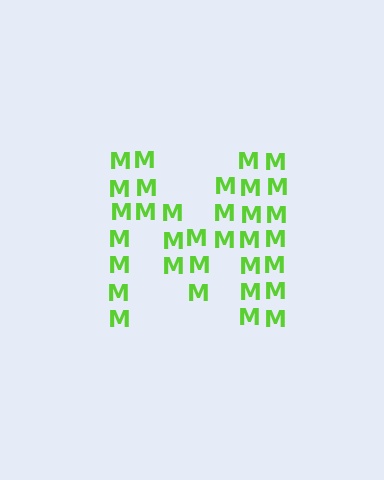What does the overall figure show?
The overall figure shows the letter M.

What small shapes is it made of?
It is made of small letter M's.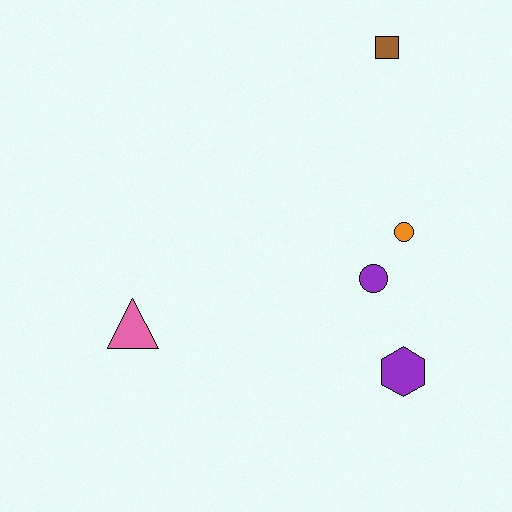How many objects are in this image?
There are 5 objects.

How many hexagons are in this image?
There is 1 hexagon.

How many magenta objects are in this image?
There are no magenta objects.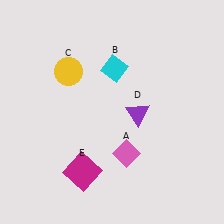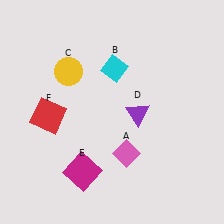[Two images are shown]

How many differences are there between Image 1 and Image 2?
There is 1 difference between the two images.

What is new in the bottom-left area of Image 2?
A red square (F) was added in the bottom-left area of Image 2.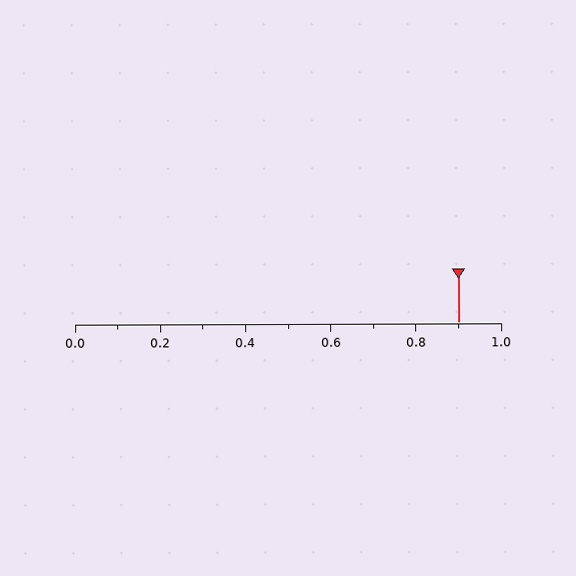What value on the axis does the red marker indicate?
The marker indicates approximately 0.9.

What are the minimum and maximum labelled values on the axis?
The axis runs from 0.0 to 1.0.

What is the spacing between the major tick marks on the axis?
The major ticks are spaced 0.2 apart.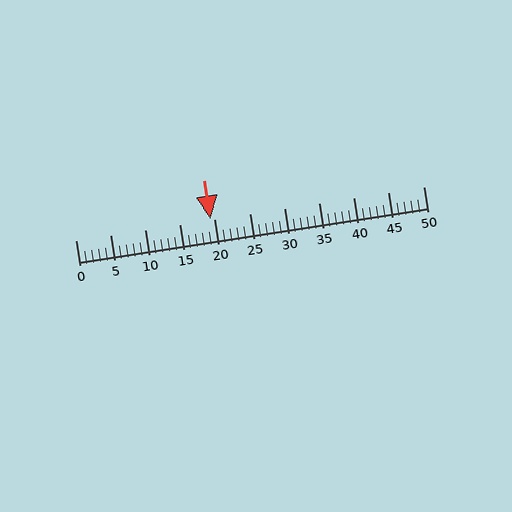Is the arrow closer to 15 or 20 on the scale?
The arrow is closer to 20.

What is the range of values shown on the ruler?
The ruler shows values from 0 to 50.